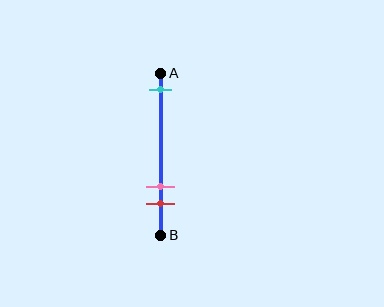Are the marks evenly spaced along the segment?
No, the marks are not evenly spaced.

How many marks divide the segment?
There are 3 marks dividing the segment.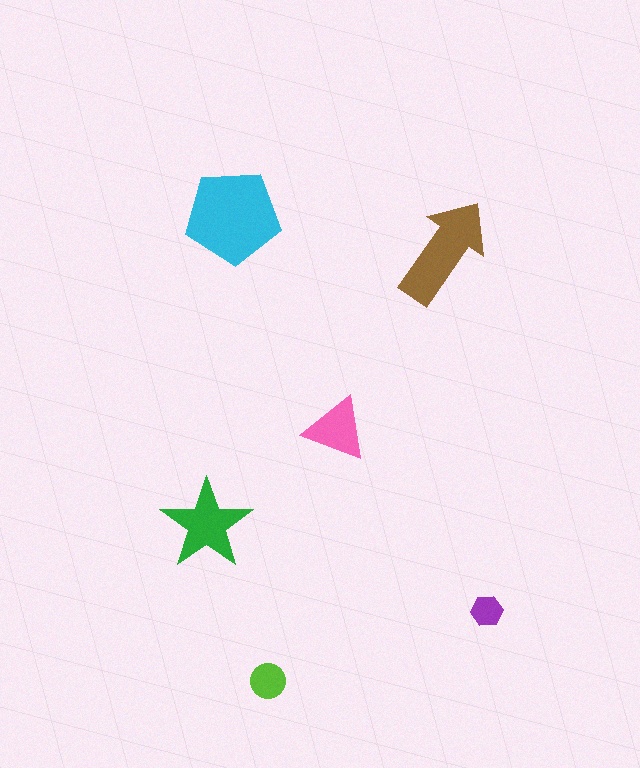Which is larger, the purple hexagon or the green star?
The green star.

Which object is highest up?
The cyan pentagon is topmost.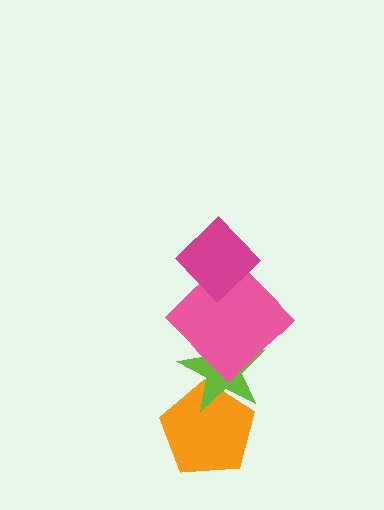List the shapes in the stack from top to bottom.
From top to bottom: the magenta diamond, the pink diamond, the lime star, the orange pentagon.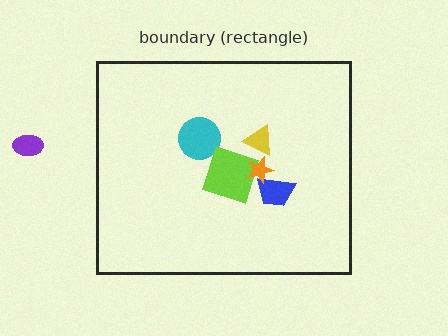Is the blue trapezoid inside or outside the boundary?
Inside.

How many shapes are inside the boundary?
5 inside, 1 outside.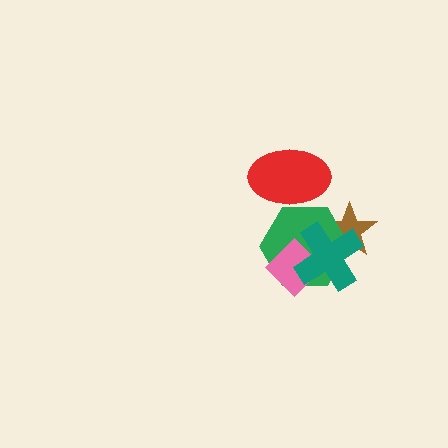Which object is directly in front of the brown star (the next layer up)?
The green hexagon is directly in front of the brown star.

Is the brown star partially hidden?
Yes, it is partially covered by another shape.